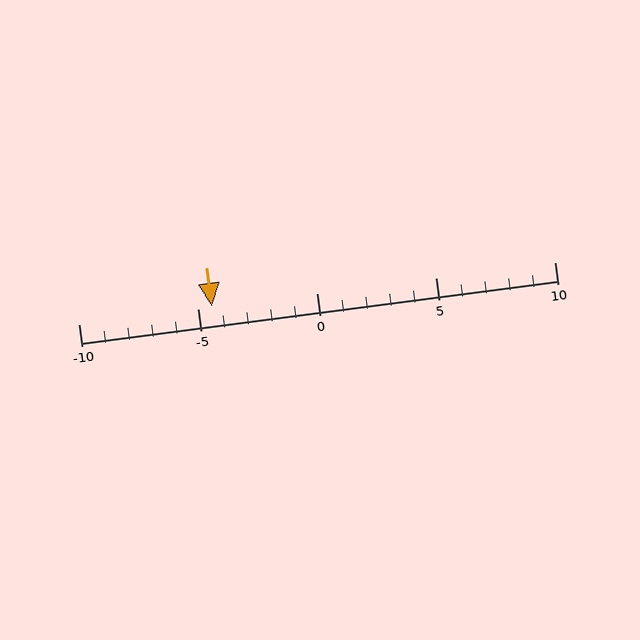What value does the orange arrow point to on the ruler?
The orange arrow points to approximately -4.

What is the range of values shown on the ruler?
The ruler shows values from -10 to 10.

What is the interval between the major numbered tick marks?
The major tick marks are spaced 5 units apart.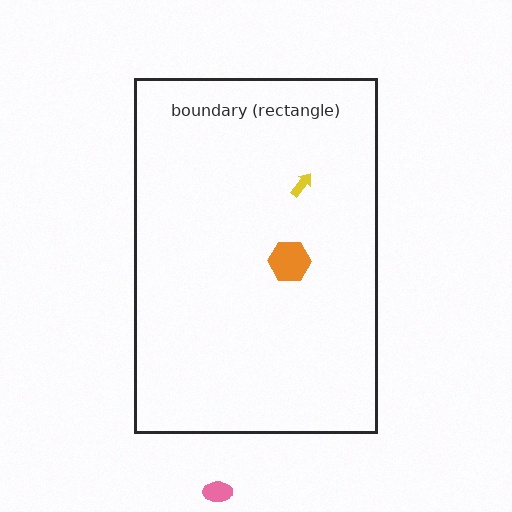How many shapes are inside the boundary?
2 inside, 1 outside.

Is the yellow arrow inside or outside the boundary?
Inside.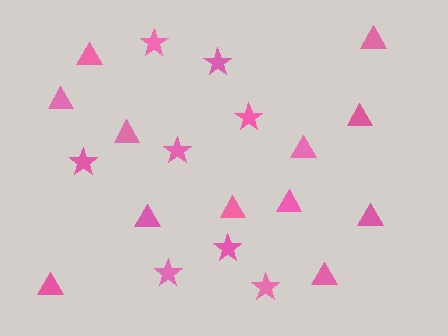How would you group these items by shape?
There are 2 groups: one group of stars (8) and one group of triangles (12).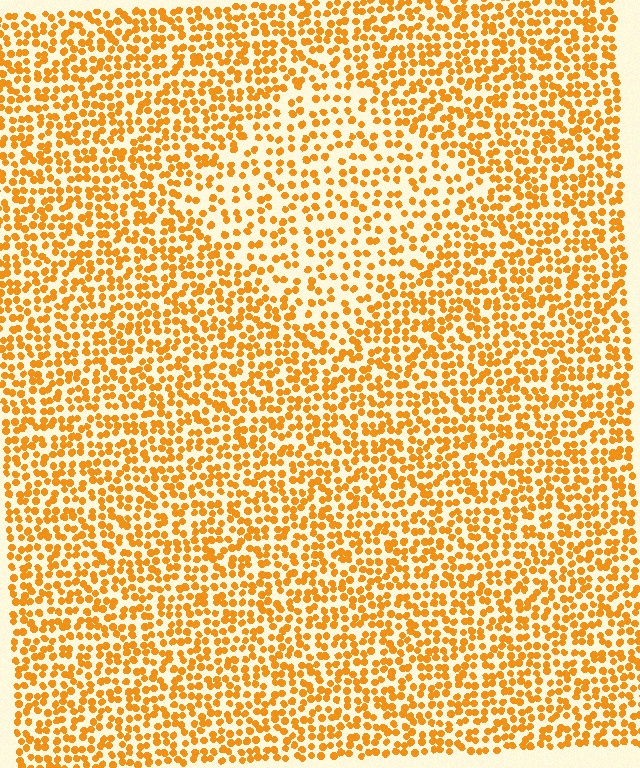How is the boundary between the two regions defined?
The boundary is defined by a change in element density (approximately 1.7x ratio). All elements are the same color, size, and shape.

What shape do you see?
I see a diamond.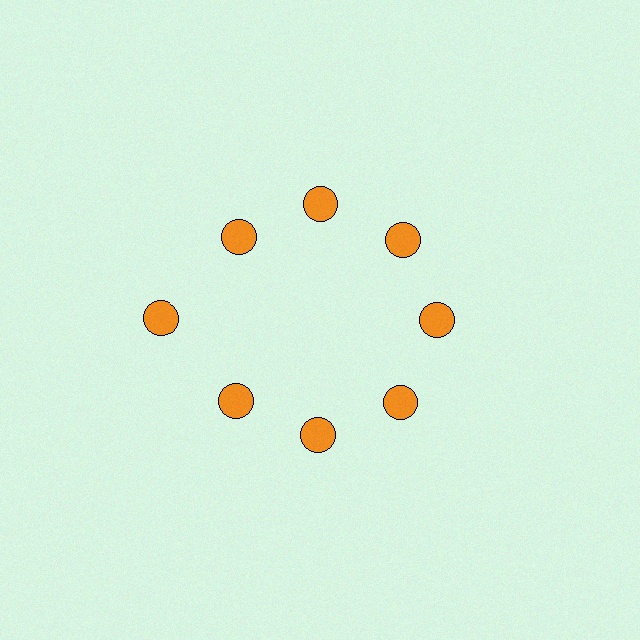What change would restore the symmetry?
The symmetry would be restored by moving it inward, back onto the ring so that all 8 circles sit at equal angles and equal distance from the center.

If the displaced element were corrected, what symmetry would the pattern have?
It would have 8-fold rotational symmetry — the pattern would map onto itself every 45 degrees.